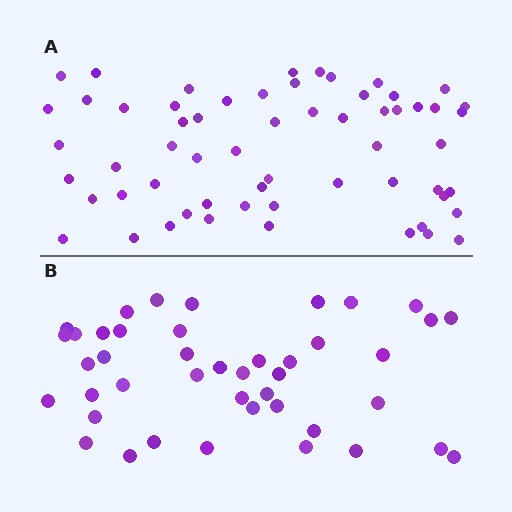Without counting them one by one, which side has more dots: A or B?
Region A (the top region) has more dots.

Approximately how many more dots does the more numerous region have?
Region A has approximately 15 more dots than region B.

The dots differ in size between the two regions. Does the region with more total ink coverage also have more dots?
No. Region B has more total ink coverage because its dots are larger, but region A actually contains more individual dots. Total area can be misleading — the number of items is what matters here.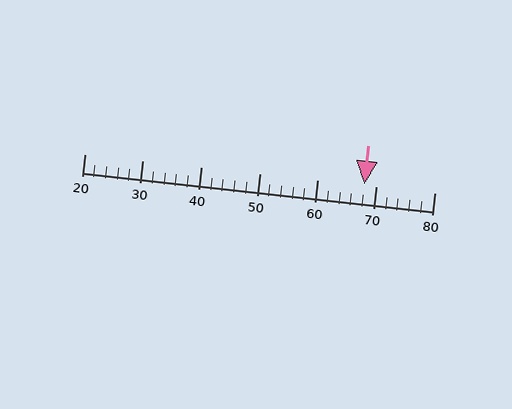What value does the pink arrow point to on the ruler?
The pink arrow points to approximately 68.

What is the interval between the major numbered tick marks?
The major tick marks are spaced 10 units apart.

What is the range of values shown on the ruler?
The ruler shows values from 20 to 80.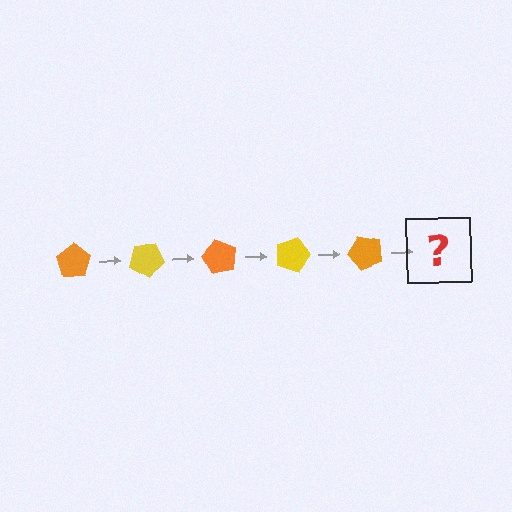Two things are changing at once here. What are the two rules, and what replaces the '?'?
The two rules are that it rotates 30 degrees each step and the color cycles through orange and yellow. The '?' should be a yellow pentagon, rotated 150 degrees from the start.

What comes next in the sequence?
The next element should be a yellow pentagon, rotated 150 degrees from the start.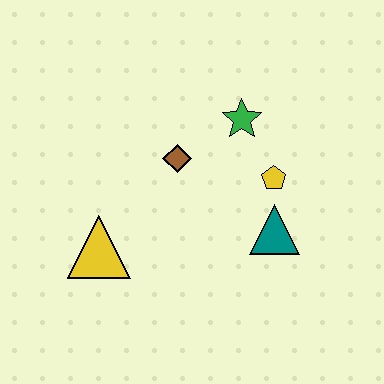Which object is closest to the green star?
The yellow pentagon is closest to the green star.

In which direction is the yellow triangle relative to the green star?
The yellow triangle is to the left of the green star.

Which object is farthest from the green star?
The yellow triangle is farthest from the green star.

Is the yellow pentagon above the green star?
No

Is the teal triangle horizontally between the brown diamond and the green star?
No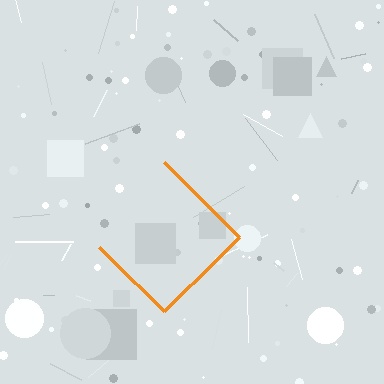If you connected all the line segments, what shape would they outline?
They would outline a diamond.